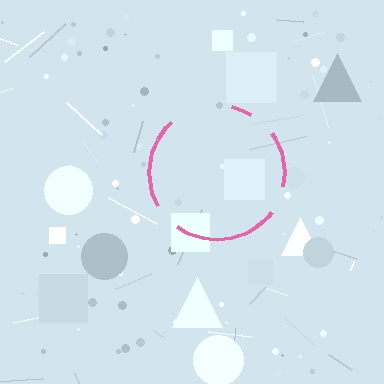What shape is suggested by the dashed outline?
The dashed outline suggests a circle.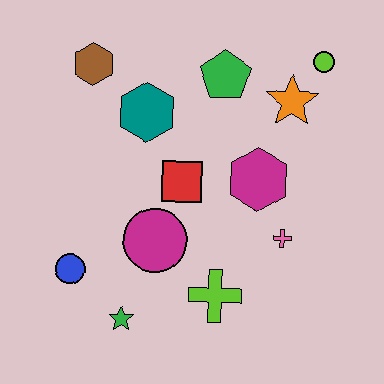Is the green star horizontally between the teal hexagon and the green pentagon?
No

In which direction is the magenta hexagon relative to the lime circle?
The magenta hexagon is below the lime circle.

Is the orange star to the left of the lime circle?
Yes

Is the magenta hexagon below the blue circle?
No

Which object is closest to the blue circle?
The green star is closest to the blue circle.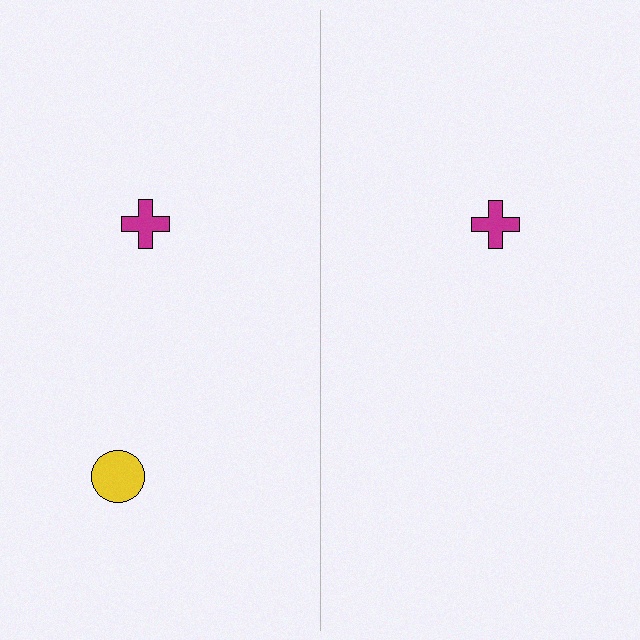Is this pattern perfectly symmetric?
No, the pattern is not perfectly symmetric. A yellow circle is missing from the right side.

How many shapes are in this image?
There are 3 shapes in this image.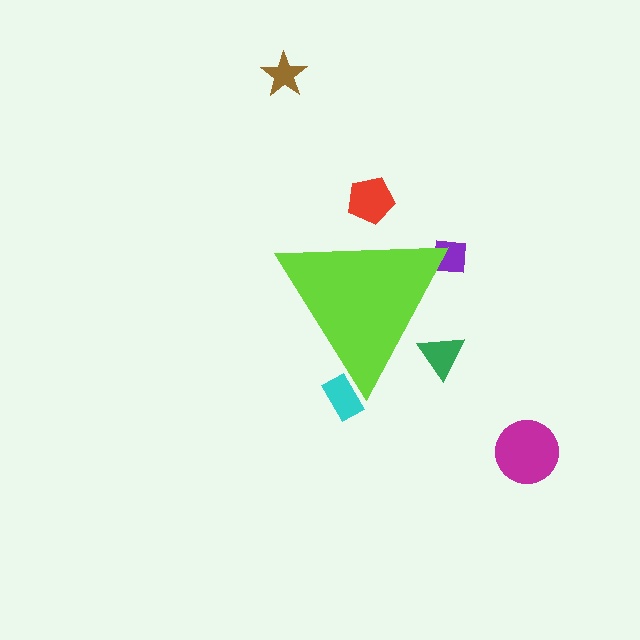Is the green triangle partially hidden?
Yes, the green triangle is partially hidden behind the lime triangle.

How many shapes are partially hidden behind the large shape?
4 shapes are partially hidden.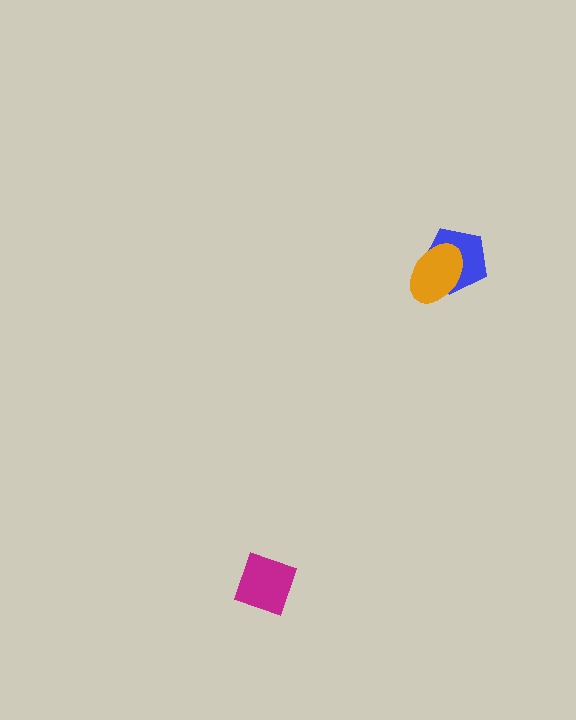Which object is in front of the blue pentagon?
The orange ellipse is in front of the blue pentagon.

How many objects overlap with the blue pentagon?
1 object overlaps with the blue pentagon.